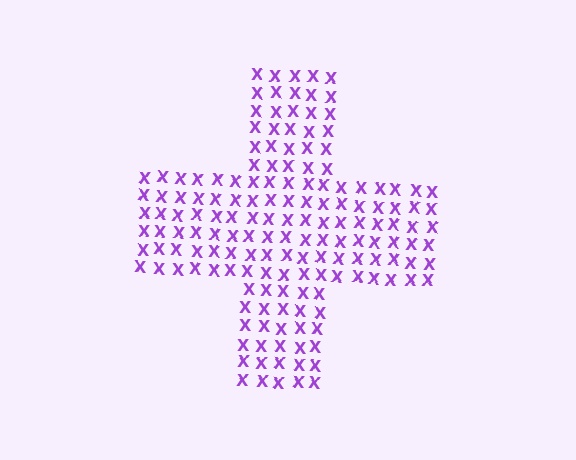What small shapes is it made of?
It is made of small letter X's.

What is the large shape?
The large shape is a cross.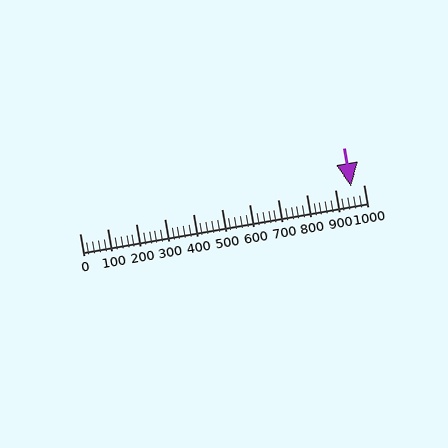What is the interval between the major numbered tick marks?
The major tick marks are spaced 100 units apart.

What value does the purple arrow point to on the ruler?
The purple arrow points to approximately 958.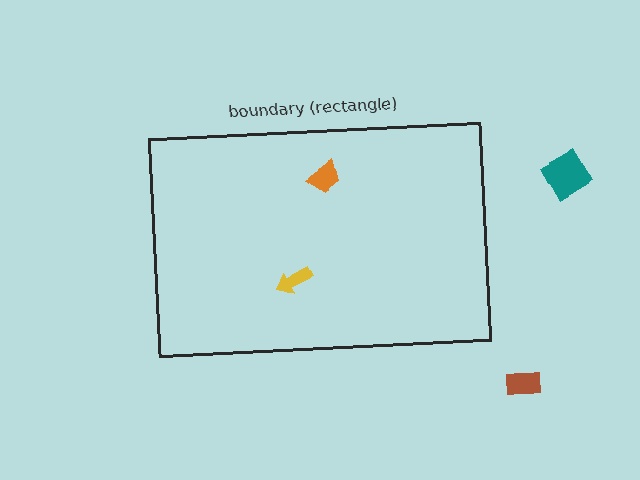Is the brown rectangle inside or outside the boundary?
Outside.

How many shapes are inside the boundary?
2 inside, 2 outside.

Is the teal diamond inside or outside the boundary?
Outside.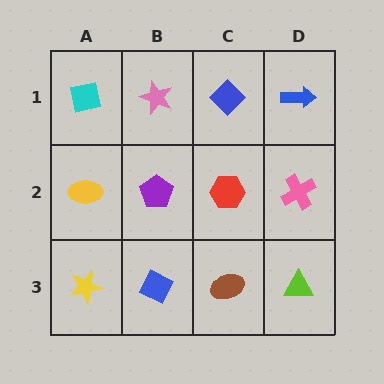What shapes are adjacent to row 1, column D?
A pink cross (row 2, column D), a blue diamond (row 1, column C).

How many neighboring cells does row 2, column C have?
4.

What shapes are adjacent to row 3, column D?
A pink cross (row 2, column D), a brown ellipse (row 3, column C).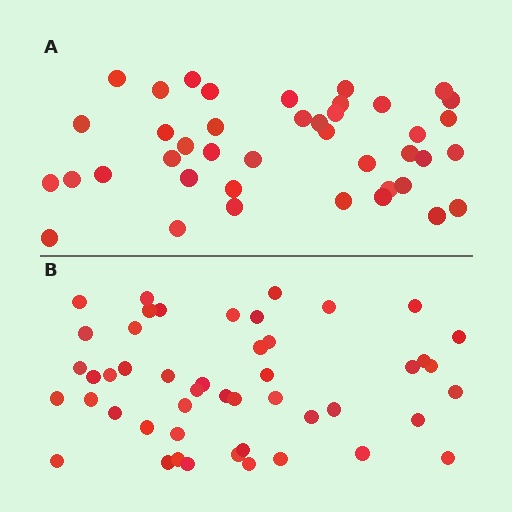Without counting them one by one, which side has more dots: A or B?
Region B (the bottom region) has more dots.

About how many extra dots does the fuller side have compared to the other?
Region B has roughly 8 or so more dots than region A.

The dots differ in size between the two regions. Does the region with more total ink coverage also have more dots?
No. Region A has more total ink coverage because its dots are larger, but region B actually contains more individual dots. Total area can be misleading — the number of items is what matters here.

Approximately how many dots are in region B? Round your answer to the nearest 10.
About 50 dots. (The exact count is 48, which rounds to 50.)